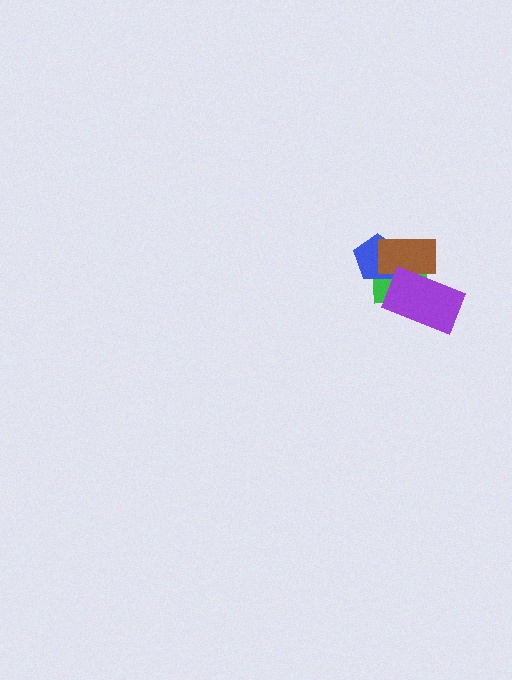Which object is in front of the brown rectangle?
The purple rectangle is in front of the brown rectangle.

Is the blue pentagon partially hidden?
Yes, it is partially covered by another shape.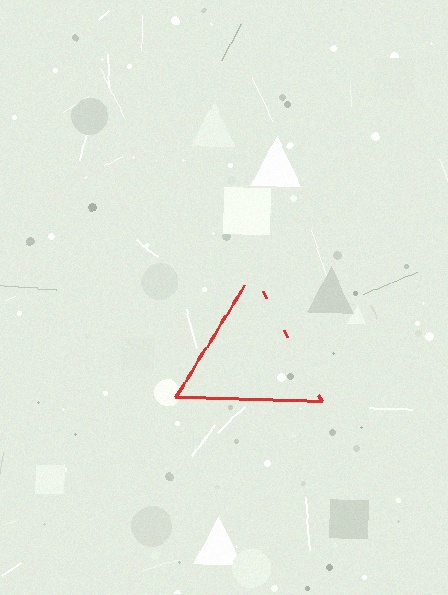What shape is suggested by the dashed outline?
The dashed outline suggests a triangle.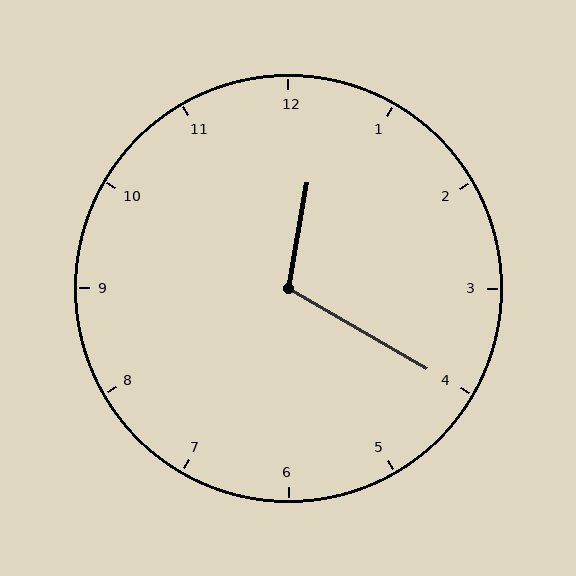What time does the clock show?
12:20.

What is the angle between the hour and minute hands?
Approximately 110 degrees.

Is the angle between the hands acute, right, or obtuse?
It is obtuse.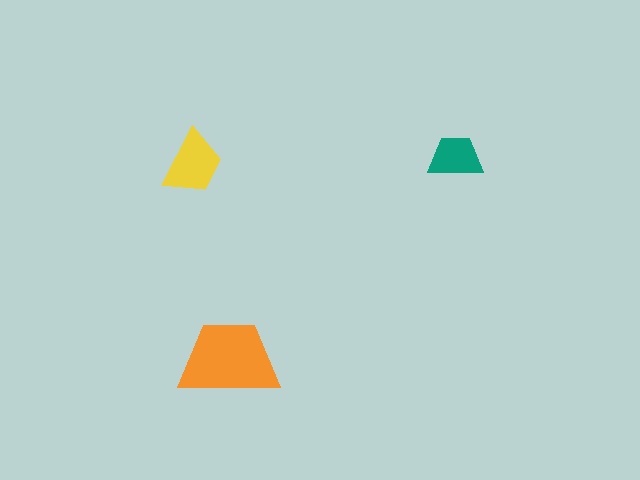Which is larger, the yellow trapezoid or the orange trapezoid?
The orange one.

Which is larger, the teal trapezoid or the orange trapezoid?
The orange one.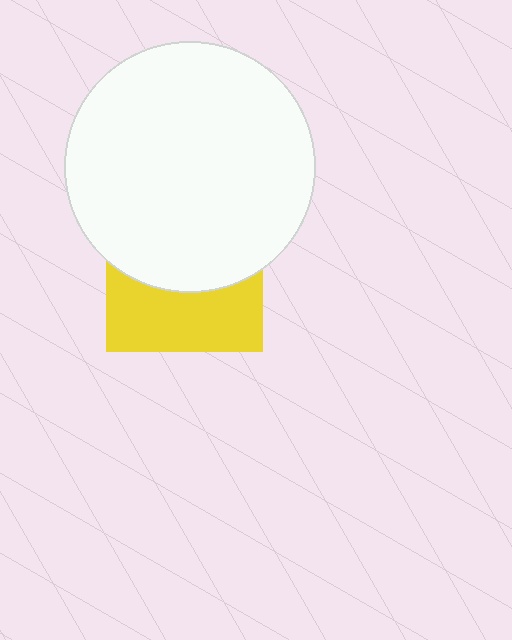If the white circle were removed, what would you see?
You would see the complete yellow square.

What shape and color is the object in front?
The object in front is a white circle.